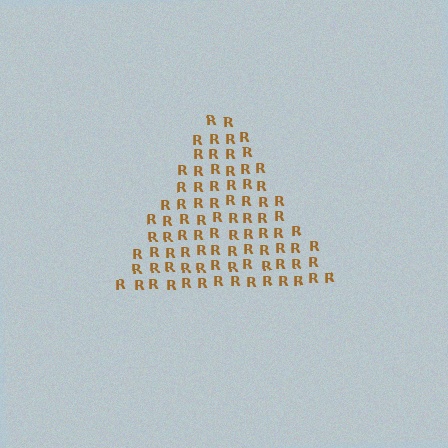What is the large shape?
The large shape is a triangle.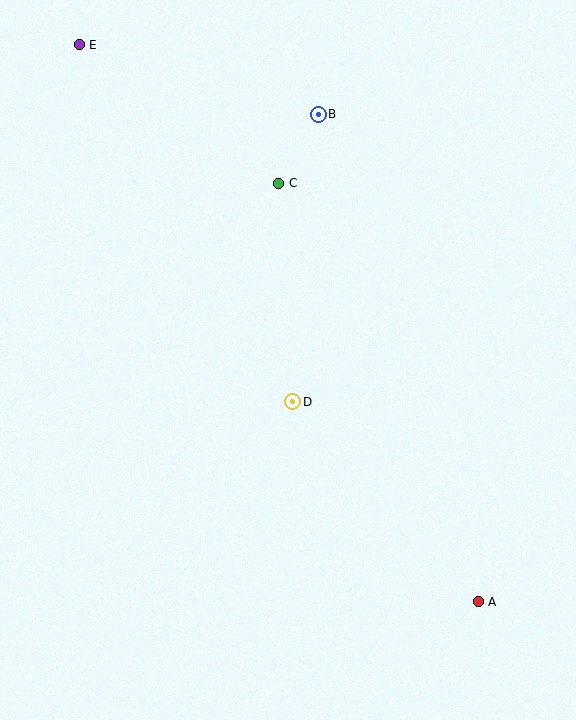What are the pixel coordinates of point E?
Point E is at (79, 45).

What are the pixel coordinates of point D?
Point D is at (293, 402).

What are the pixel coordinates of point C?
Point C is at (279, 183).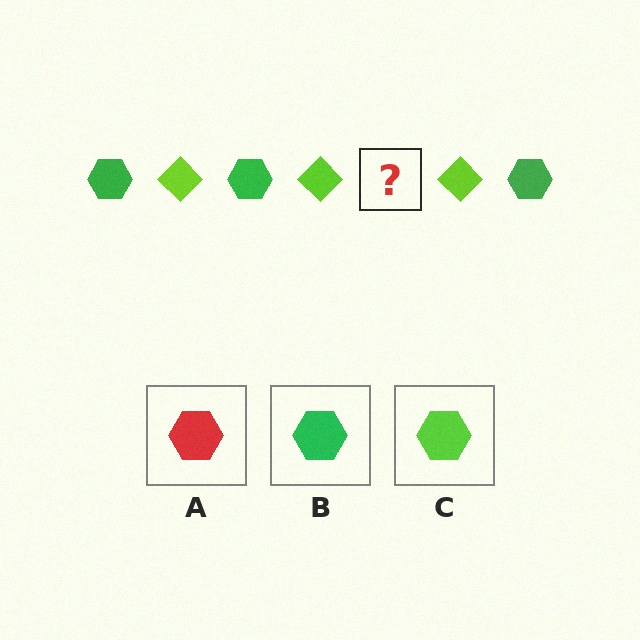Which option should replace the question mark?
Option B.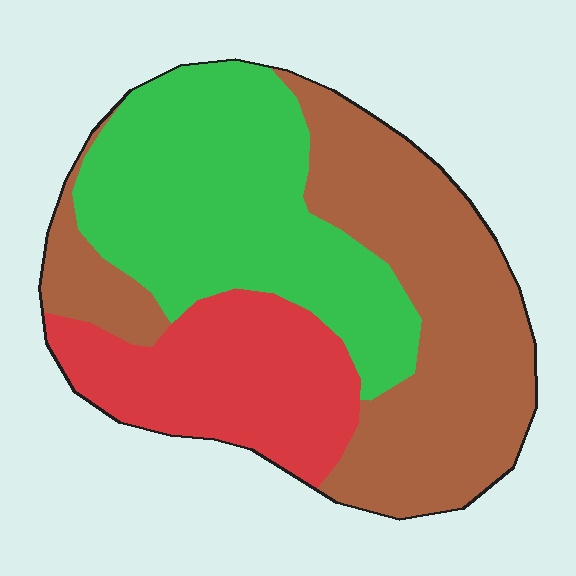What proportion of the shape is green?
Green takes up about three eighths (3/8) of the shape.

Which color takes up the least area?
Red, at roughly 25%.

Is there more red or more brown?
Brown.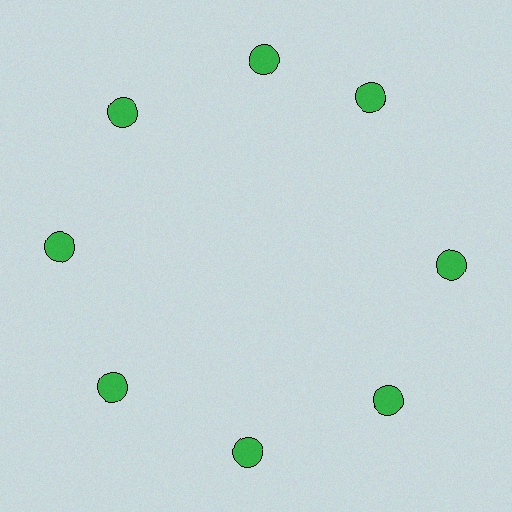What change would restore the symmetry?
The symmetry would be restored by rotating it back into even spacing with its neighbors so that all 8 circles sit at equal angles and equal distance from the center.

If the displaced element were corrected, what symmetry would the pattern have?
It would have 8-fold rotational symmetry — the pattern would map onto itself every 45 degrees.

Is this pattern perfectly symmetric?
No. The 8 green circles are arranged in a ring, but one element near the 2 o'clock position is rotated out of alignment along the ring, breaking the 8-fold rotational symmetry.